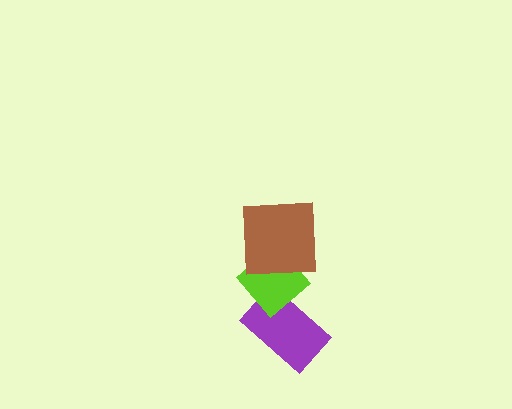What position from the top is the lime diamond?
The lime diamond is 2nd from the top.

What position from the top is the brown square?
The brown square is 1st from the top.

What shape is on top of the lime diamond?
The brown square is on top of the lime diamond.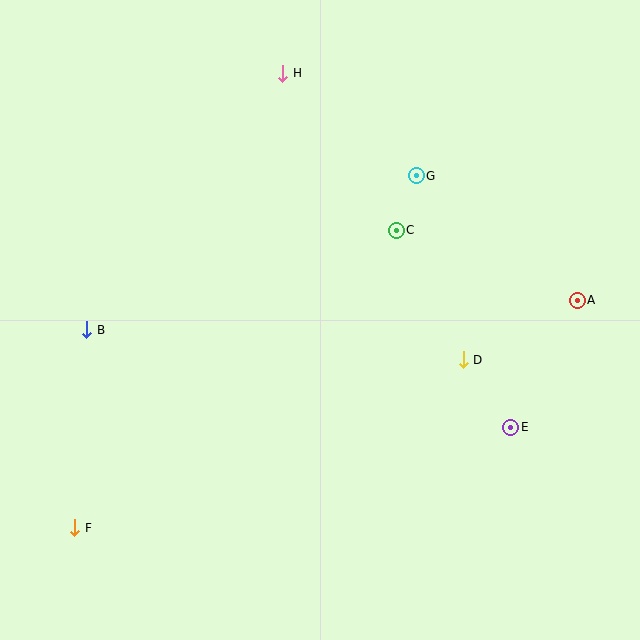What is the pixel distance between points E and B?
The distance between E and B is 435 pixels.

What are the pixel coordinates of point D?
Point D is at (463, 360).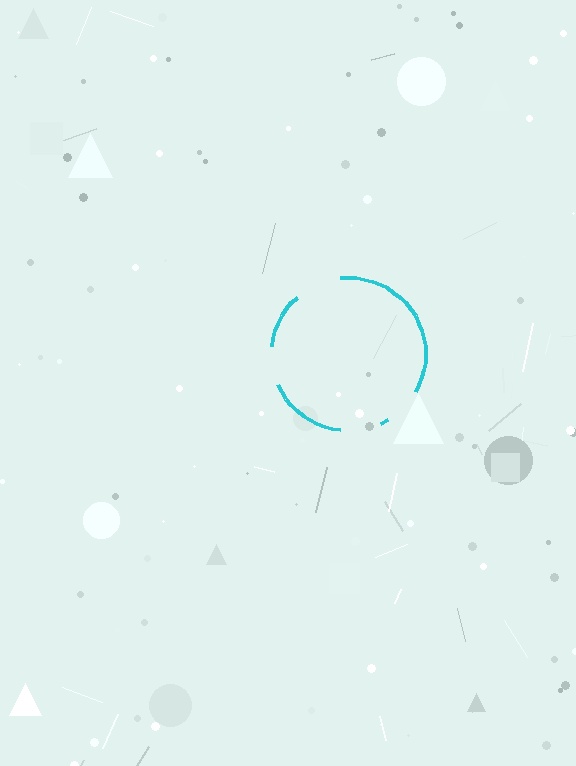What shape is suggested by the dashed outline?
The dashed outline suggests a circle.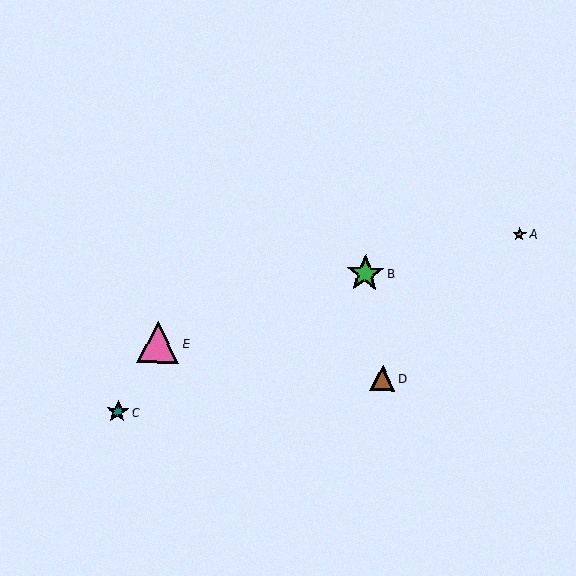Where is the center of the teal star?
The center of the teal star is at (118, 411).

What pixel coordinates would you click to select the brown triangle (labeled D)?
Click at (383, 378) to select the brown triangle D.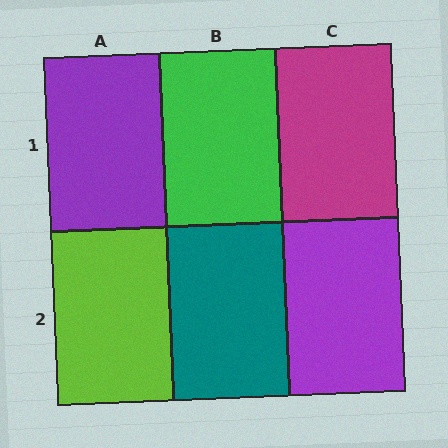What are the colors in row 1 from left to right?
Purple, green, magenta.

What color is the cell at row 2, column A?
Lime.